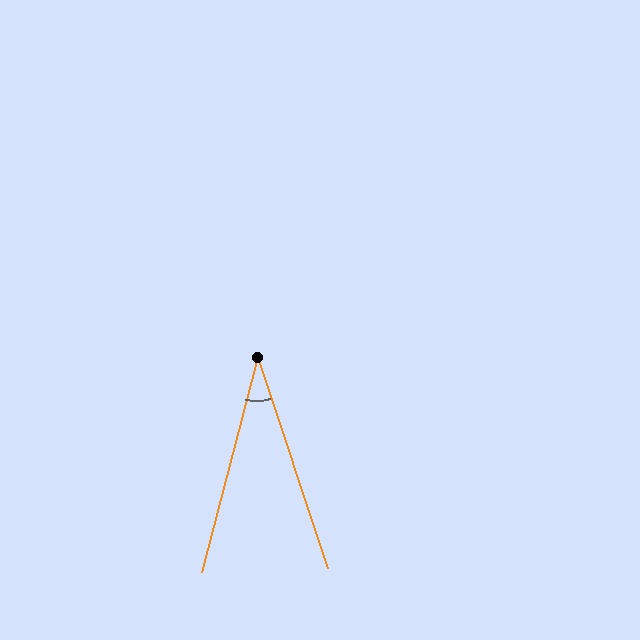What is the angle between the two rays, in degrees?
Approximately 33 degrees.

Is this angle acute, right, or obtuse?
It is acute.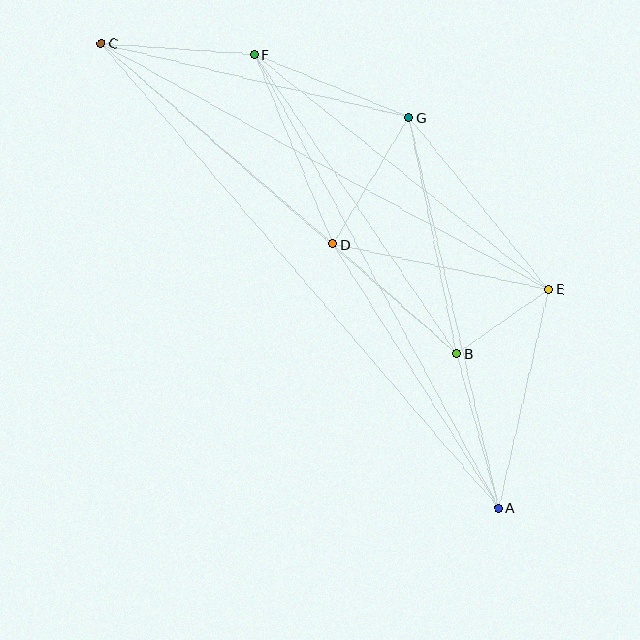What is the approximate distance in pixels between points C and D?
The distance between C and D is approximately 307 pixels.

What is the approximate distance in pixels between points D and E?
The distance between D and E is approximately 220 pixels.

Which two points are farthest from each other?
Points A and C are farthest from each other.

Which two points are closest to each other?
Points B and E are closest to each other.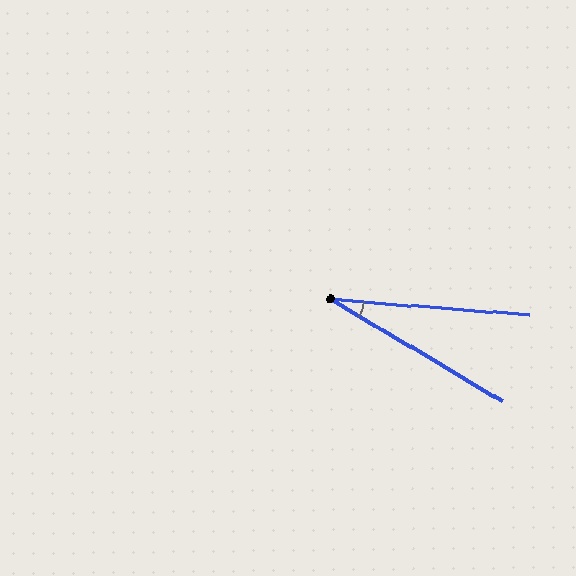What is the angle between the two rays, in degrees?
Approximately 26 degrees.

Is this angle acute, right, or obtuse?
It is acute.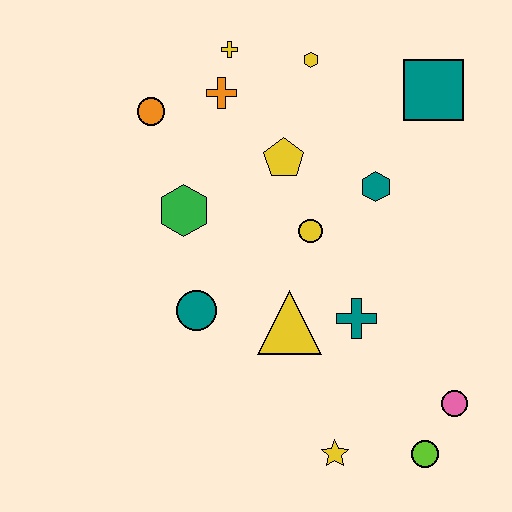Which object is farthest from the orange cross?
The lime circle is farthest from the orange cross.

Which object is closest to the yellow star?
The lime circle is closest to the yellow star.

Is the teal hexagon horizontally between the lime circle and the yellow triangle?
Yes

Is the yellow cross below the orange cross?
No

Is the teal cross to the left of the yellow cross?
No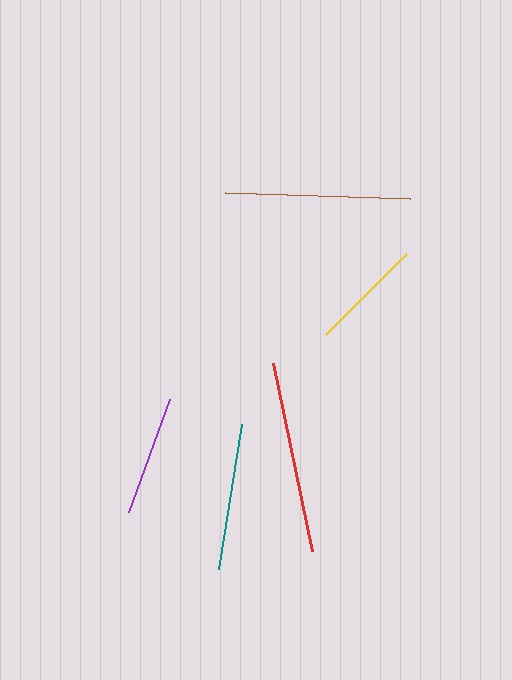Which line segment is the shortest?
The yellow line is the shortest at approximately 114 pixels.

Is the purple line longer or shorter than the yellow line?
The purple line is longer than the yellow line.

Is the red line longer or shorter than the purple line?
The red line is longer than the purple line.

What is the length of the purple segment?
The purple segment is approximately 119 pixels long.